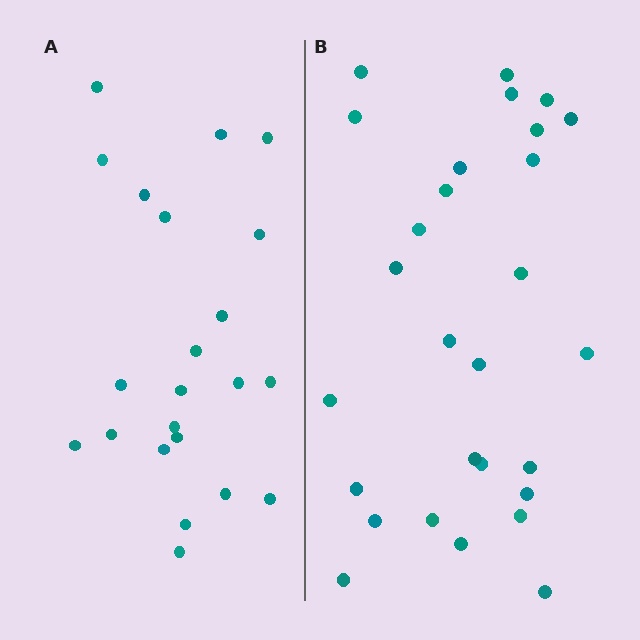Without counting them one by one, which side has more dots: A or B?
Region B (the right region) has more dots.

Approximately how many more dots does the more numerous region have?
Region B has about 6 more dots than region A.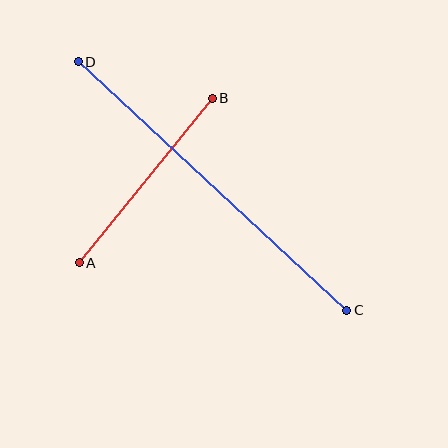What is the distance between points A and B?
The distance is approximately 212 pixels.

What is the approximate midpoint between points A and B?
The midpoint is at approximately (146, 181) pixels.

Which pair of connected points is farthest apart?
Points C and D are farthest apart.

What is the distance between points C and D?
The distance is approximately 366 pixels.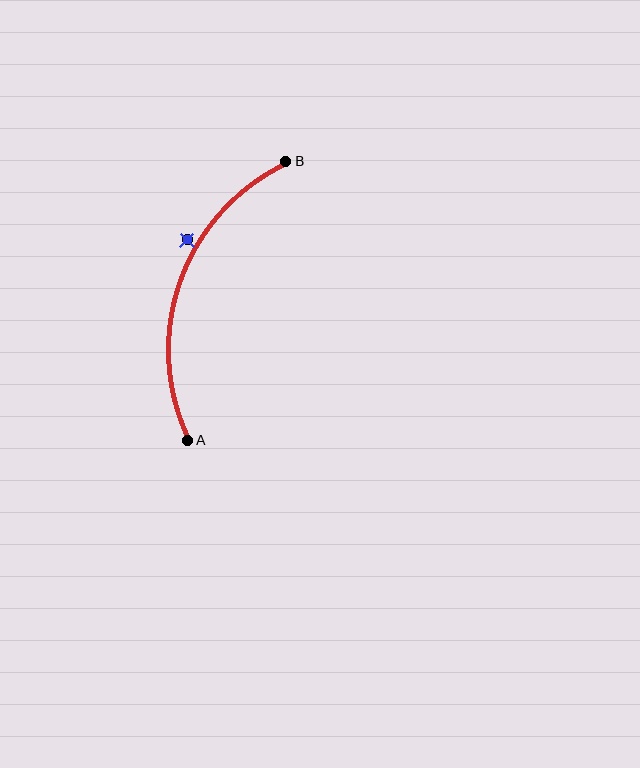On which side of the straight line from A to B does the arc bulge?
The arc bulges to the left of the straight line connecting A and B.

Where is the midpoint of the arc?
The arc midpoint is the point on the curve farthest from the straight line joining A and B. It sits to the left of that line.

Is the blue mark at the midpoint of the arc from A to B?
No — the blue mark does not lie on the arc at all. It sits slightly outside the curve.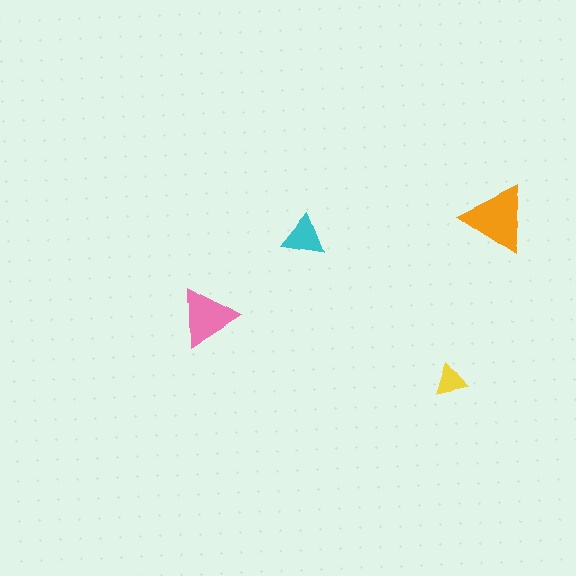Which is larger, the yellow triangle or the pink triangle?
The pink one.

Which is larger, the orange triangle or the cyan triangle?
The orange one.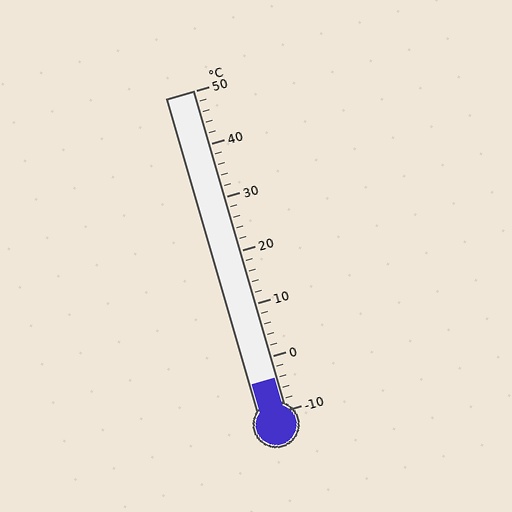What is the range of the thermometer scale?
The thermometer scale ranges from -10°C to 50°C.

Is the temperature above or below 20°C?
The temperature is below 20°C.